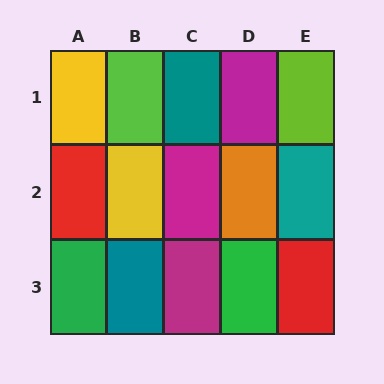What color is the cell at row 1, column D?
Magenta.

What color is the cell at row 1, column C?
Teal.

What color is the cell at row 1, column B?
Lime.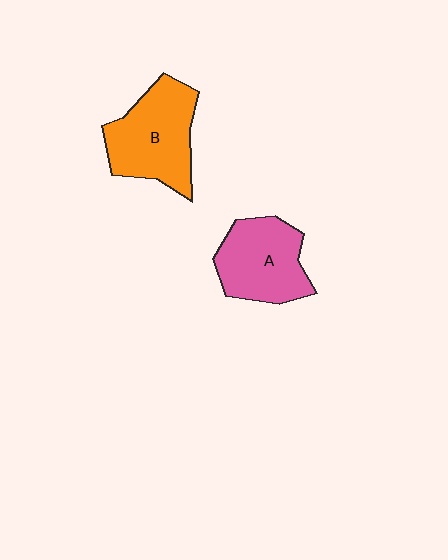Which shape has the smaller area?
Shape A (pink).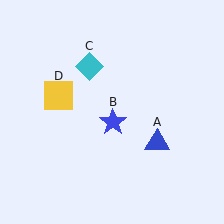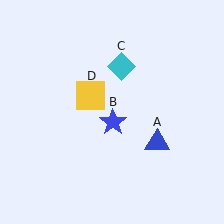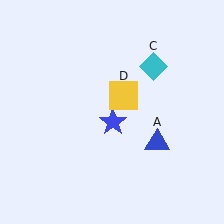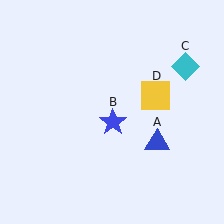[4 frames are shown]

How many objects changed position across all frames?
2 objects changed position: cyan diamond (object C), yellow square (object D).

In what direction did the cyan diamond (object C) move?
The cyan diamond (object C) moved right.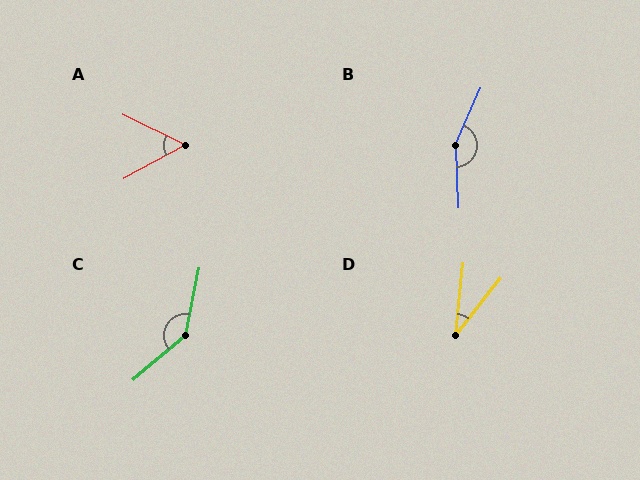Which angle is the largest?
B, at approximately 154 degrees.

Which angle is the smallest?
D, at approximately 32 degrees.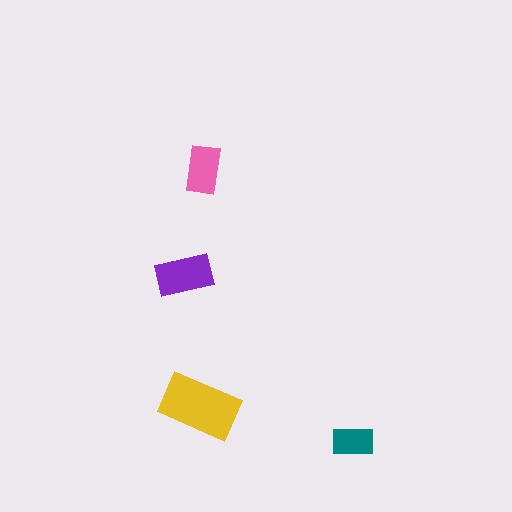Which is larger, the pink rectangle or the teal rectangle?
The pink one.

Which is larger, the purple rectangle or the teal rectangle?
The purple one.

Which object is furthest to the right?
The teal rectangle is rightmost.